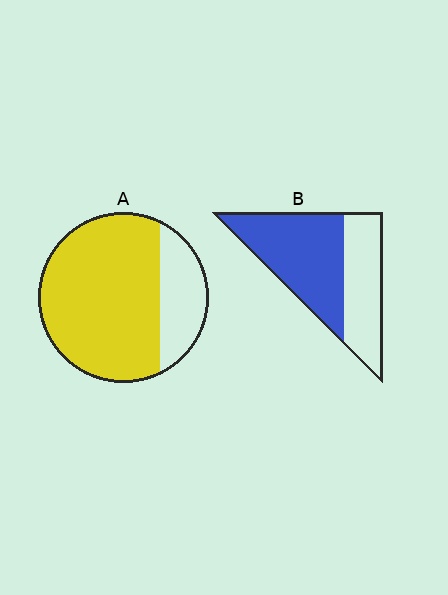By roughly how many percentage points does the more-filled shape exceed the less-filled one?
By roughly 15 percentage points (A over B).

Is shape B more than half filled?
Yes.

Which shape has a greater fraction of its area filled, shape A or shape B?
Shape A.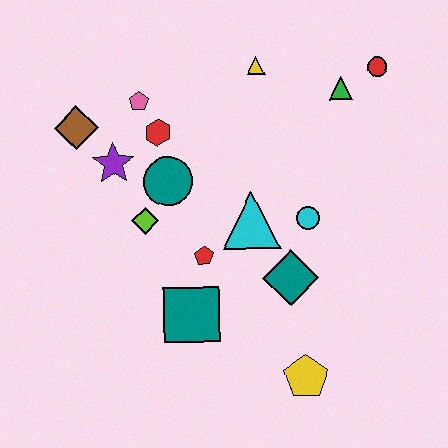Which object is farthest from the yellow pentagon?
The brown diamond is farthest from the yellow pentagon.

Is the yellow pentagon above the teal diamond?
No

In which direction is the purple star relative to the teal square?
The purple star is above the teal square.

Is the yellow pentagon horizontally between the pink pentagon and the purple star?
No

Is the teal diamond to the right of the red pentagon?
Yes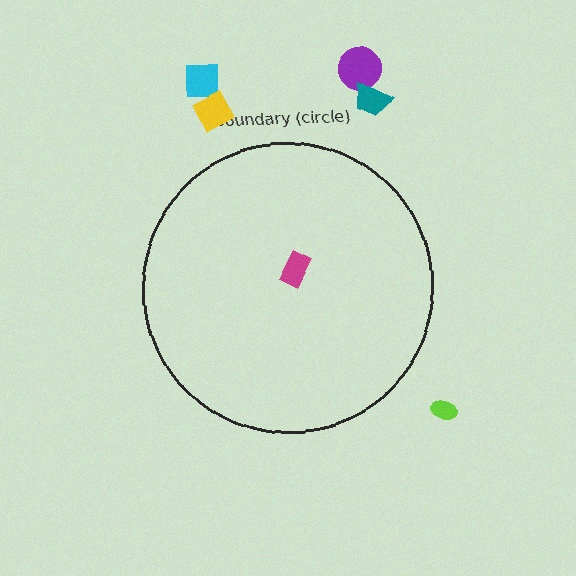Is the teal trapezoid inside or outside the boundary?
Outside.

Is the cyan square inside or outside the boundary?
Outside.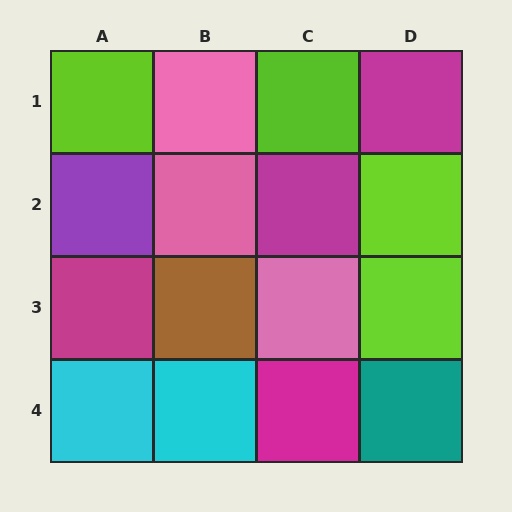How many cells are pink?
3 cells are pink.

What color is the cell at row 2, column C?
Magenta.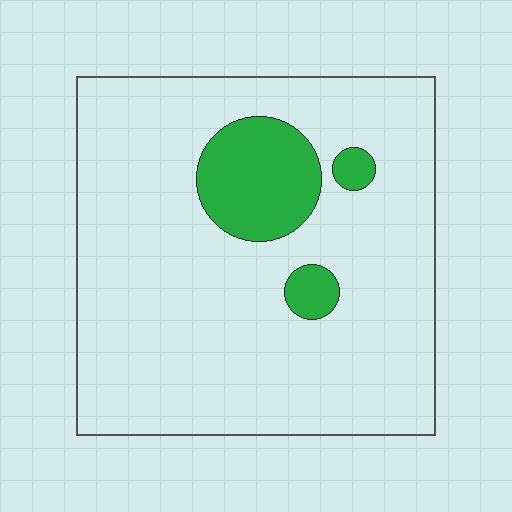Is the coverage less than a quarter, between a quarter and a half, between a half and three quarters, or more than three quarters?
Less than a quarter.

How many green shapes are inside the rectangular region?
3.